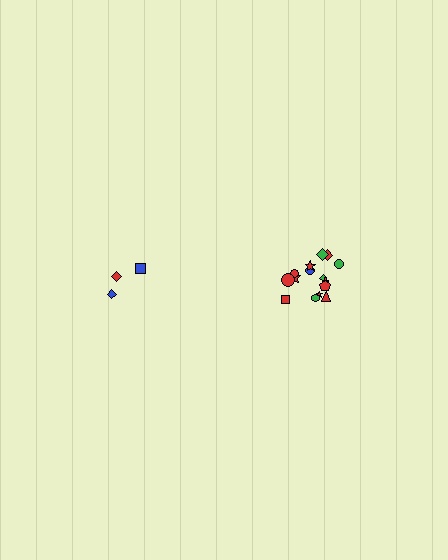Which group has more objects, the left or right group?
The right group.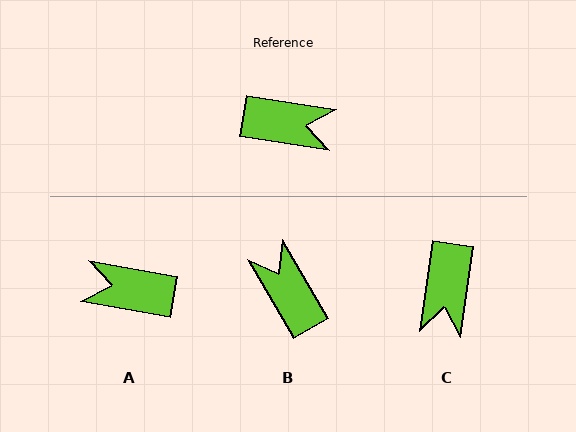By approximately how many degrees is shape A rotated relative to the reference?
Approximately 179 degrees counter-clockwise.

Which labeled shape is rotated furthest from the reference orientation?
A, about 179 degrees away.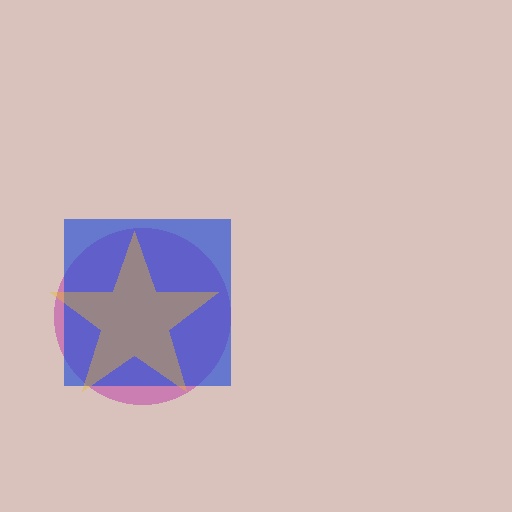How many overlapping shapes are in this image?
There are 3 overlapping shapes in the image.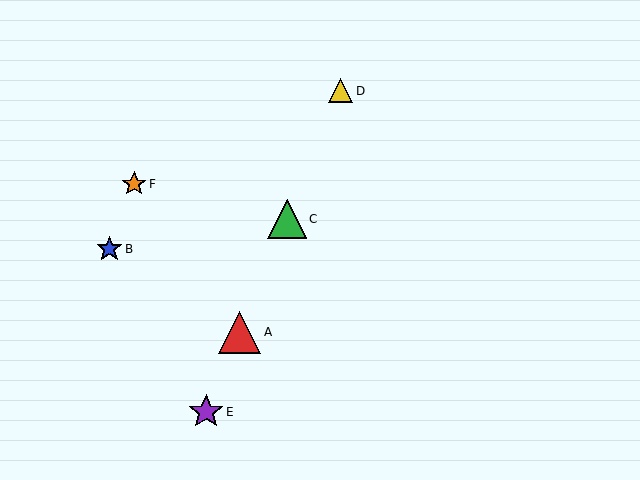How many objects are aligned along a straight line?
4 objects (A, C, D, E) are aligned along a straight line.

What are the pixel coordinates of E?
Object E is at (206, 412).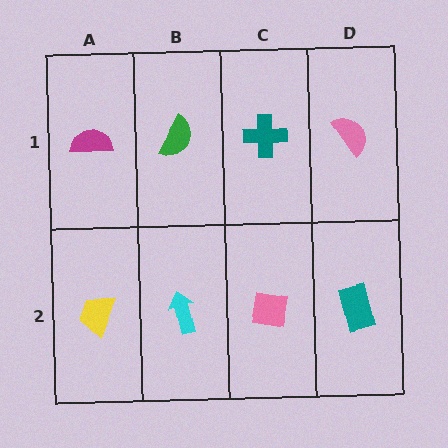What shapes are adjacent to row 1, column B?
A cyan arrow (row 2, column B), a magenta semicircle (row 1, column A), a teal cross (row 1, column C).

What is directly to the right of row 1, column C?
A pink semicircle.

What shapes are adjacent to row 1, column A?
A yellow trapezoid (row 2, column A), a green semicircle (row 1, column B).